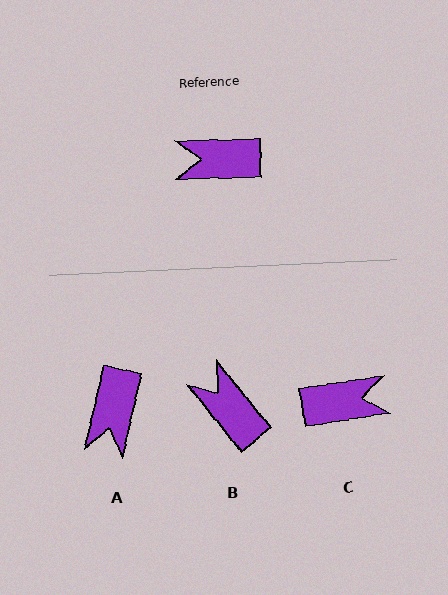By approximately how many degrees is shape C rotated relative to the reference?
Approximately 172 degrees clockwise.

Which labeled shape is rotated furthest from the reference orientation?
C, about 172 degrees away.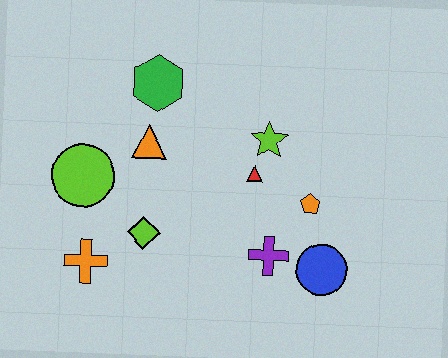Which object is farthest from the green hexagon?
The blue circle is farthest from the green hexagon.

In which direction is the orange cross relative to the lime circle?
The orange cross is below the lime circle.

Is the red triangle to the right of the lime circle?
Yes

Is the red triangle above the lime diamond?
Yes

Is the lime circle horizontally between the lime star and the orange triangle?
No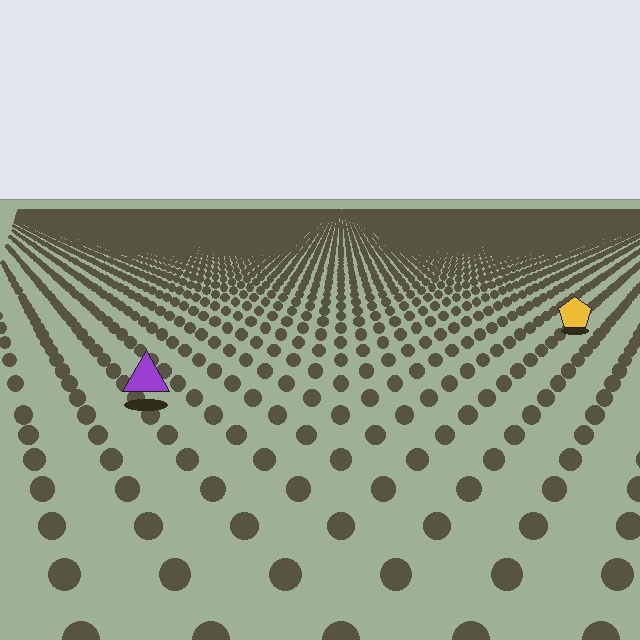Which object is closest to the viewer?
The purple triangle is closest. The texture marks near it are larger and more spread out.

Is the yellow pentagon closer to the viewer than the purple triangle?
No. The purple triangle is closer — you can tell from the texture gradient: the ground texture is coarser near it.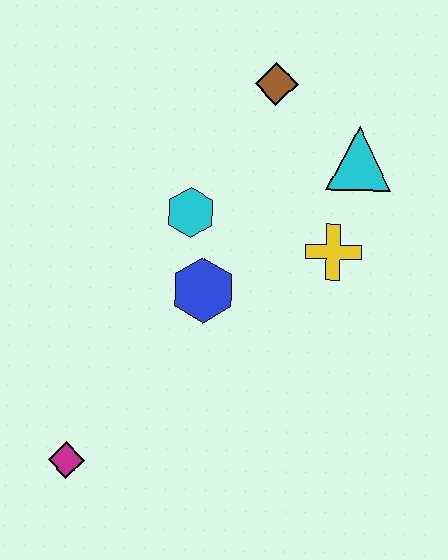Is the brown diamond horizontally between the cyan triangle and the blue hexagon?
Yes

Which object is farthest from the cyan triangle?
The magenta diamond is farthest from the cyan triangle.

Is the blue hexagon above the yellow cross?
No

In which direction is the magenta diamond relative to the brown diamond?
The magenta diamond is below the brown diamond.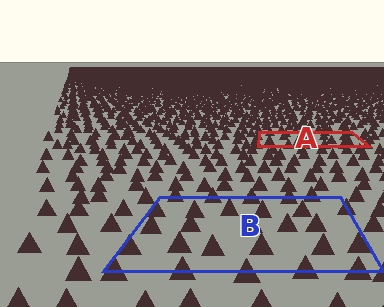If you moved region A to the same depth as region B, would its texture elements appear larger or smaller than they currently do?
They would appear larger. At a closer depth, the same texture elements are projected at a bigger on-screen size.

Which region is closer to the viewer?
Region B is closer. The texture elements there are larger and more spread out.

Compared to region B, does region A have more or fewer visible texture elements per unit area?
Region A has more texture elements per unit area — they are packed more densely because it is farther away.